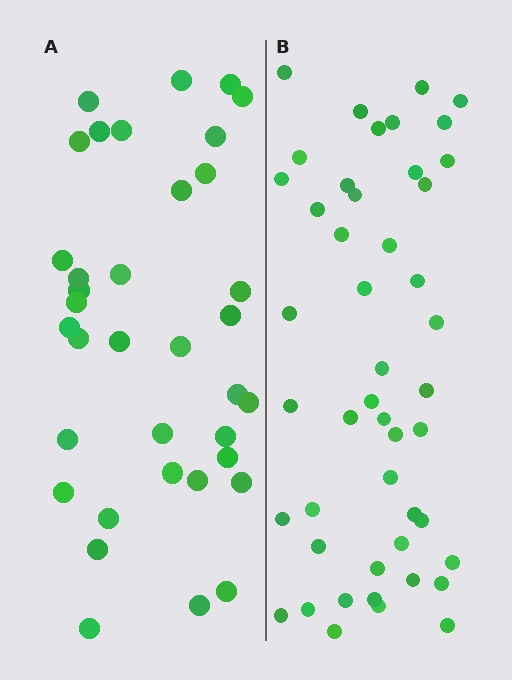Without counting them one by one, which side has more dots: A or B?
Region B (the right region) has more dots.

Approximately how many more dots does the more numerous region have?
Region B has roughly 12 or so more dots than region A.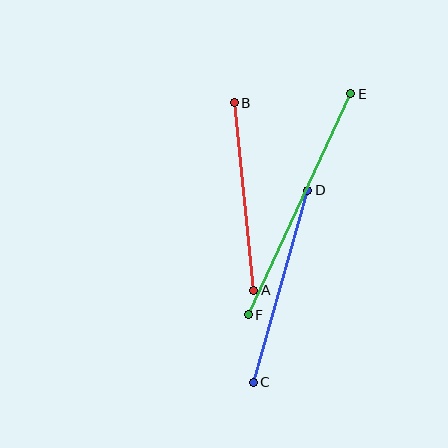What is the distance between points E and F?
The distance is approximately 244 pixels.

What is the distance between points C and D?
The distance is approximately 200 pixels.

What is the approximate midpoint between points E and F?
The midpoint is at approximately (299, 204) pixels.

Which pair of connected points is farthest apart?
Points E and F are farthest apart.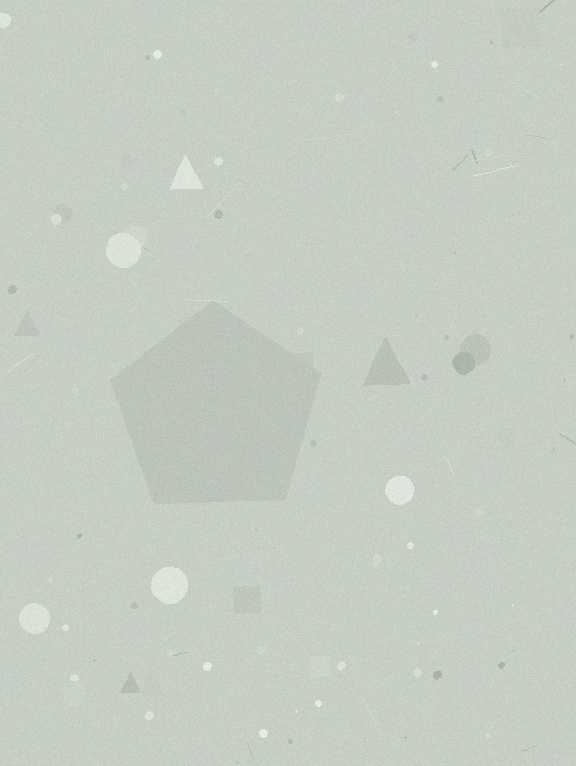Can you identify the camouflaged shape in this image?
The camouflaged shape is a pentagon.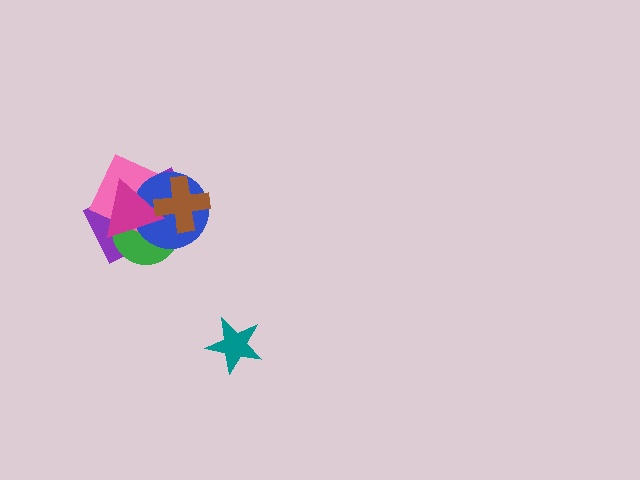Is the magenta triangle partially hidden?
Yes, it is partially covered by another shape.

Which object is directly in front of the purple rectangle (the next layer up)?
The green circle is directly in front of the purple rectangle.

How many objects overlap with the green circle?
5 objects overlap with the green circle.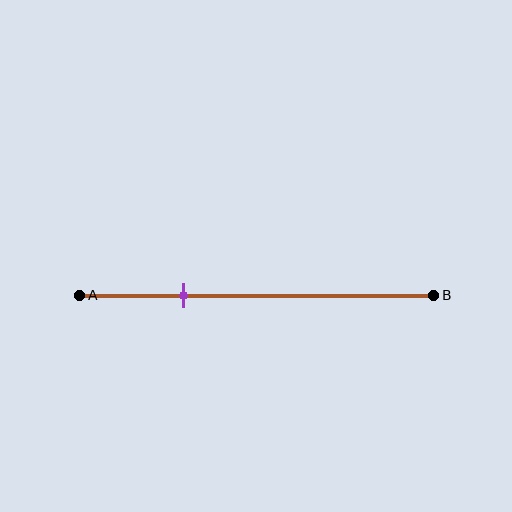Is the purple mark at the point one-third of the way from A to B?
No, the mark is at about 30% from A, not at the 33% one-third point.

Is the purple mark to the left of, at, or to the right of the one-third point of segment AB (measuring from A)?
The purple mark is to the left of the one-third point of segment AB.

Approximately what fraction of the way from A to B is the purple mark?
The purple mark is approximately 30% of the way from A to B.